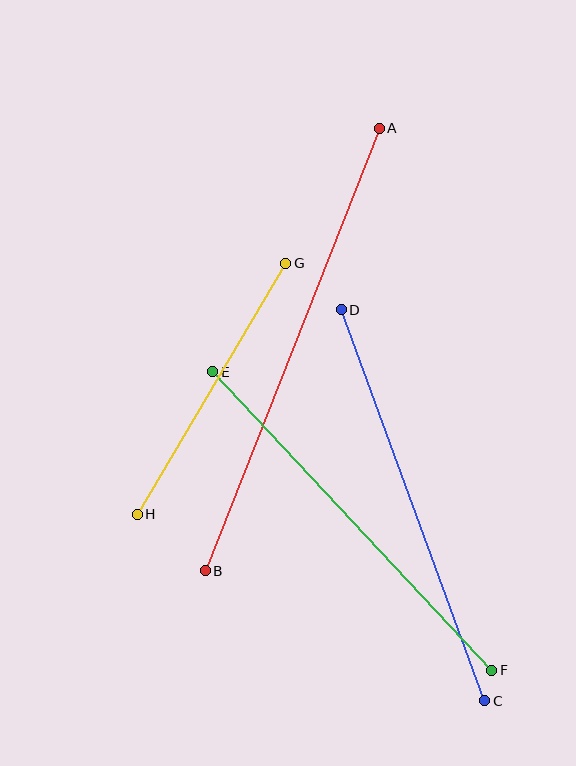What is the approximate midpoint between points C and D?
The midpoint is at approximately (413, 505) pixels.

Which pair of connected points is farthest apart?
Points A and B are farthest apart.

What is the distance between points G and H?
The distance is approximately 291 pixels.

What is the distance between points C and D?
The distance is approximately 417 pixels.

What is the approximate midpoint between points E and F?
The midpoint is at approximately (352, 521) pixels.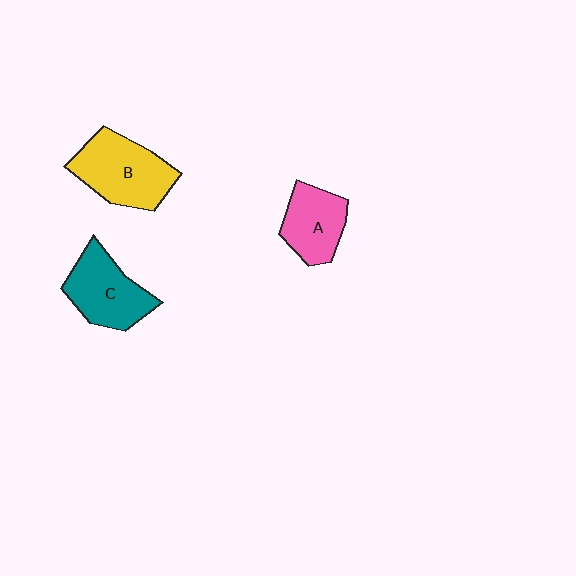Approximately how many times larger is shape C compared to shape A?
Approximately 1.2 times.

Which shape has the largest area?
Shape B (yellow).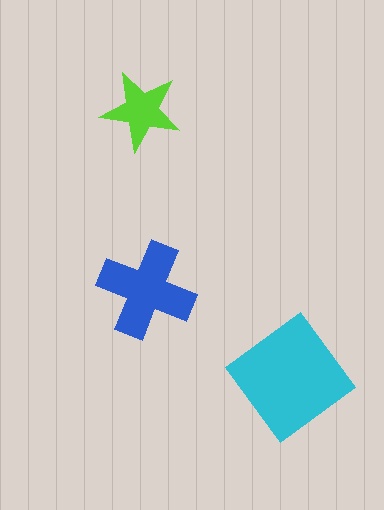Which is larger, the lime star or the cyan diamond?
The cyan diamond.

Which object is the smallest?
The lime star.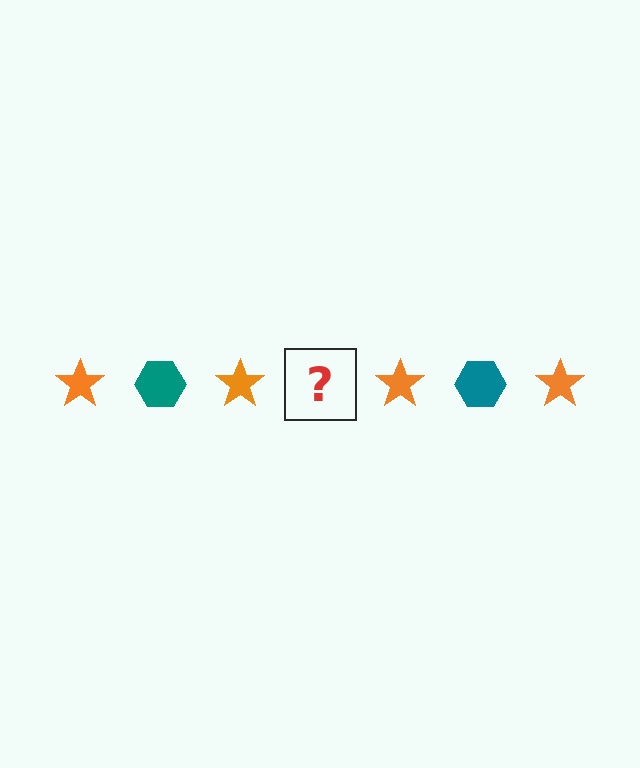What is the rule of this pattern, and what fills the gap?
The rule is that the pattern alternates between orange star and teal hexagon. The gap should be filled with a teal hexagon.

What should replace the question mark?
The question mark should be replaced with a teal hexagon.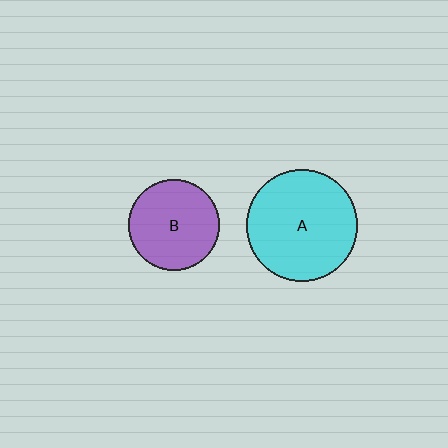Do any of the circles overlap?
No, none of the circles overlap.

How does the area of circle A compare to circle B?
Approximately 1.5 times.